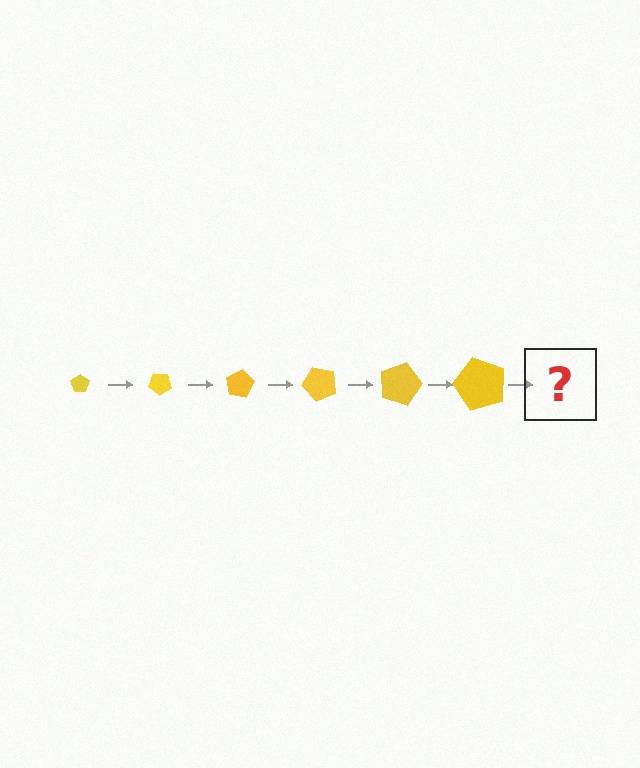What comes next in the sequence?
The next element should be a pentagon, larger than the previous one and rotated 240 degrees from the start.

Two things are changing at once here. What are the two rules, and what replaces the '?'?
The two rules are that the pentagon grows larger each step and it rotates 40 degrees each step. The '?' should be a pentagon, larger than the previous one and rotated 240 degrees from the start.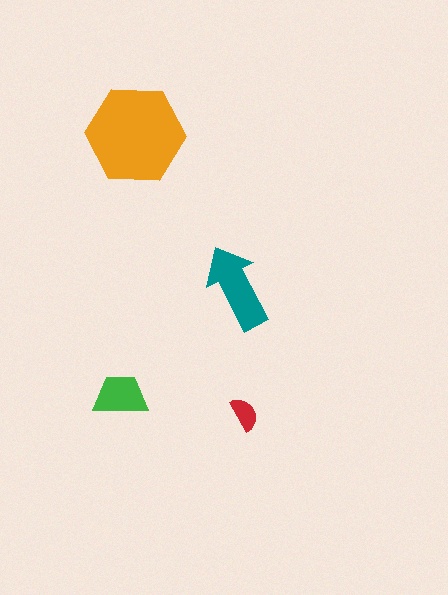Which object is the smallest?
The red semicircle.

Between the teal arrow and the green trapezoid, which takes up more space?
The teal arrow.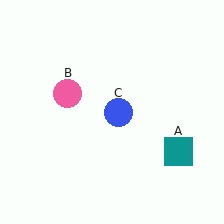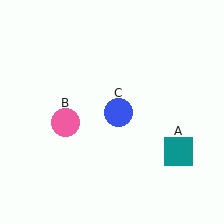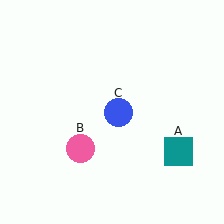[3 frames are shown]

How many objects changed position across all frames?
1 object changed position: pink circle (object B).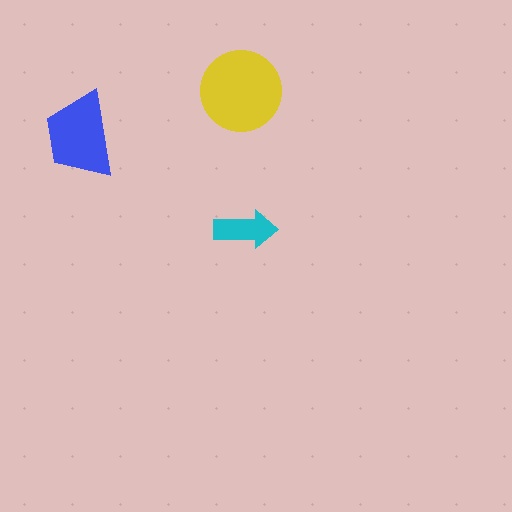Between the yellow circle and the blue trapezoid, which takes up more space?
The yellow circle.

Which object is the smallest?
The cyan arrow.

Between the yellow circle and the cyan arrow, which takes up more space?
The yellow circle.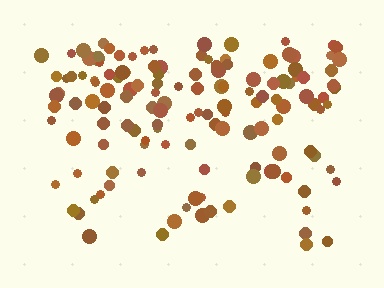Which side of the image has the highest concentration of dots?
The top.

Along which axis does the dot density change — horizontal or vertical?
Vertical.